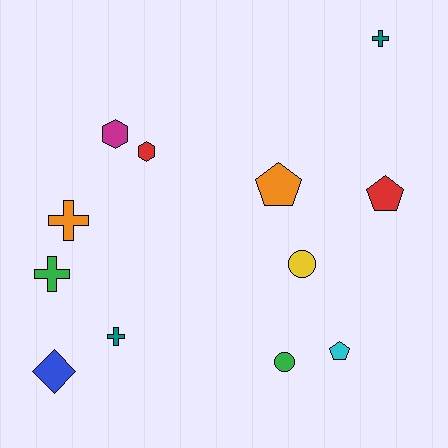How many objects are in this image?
There are 12 objects.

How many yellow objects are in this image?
There is 1 yellow object.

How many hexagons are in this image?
There are 2 hexagons.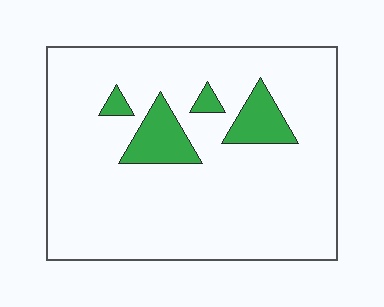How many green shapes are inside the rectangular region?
4.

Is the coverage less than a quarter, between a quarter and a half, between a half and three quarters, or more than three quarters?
Less than a quarter.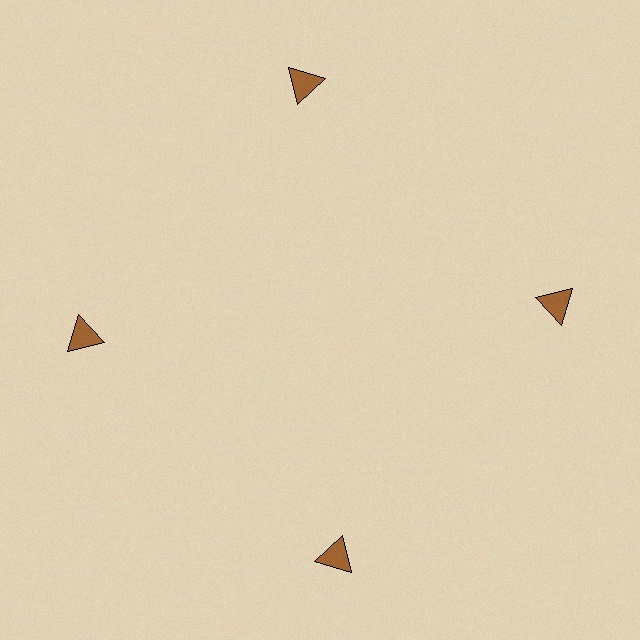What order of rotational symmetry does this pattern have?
This pattern has 4-fold rotational symmetry.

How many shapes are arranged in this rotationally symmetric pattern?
There are 4 shapes, arranged in 4 groups of 1.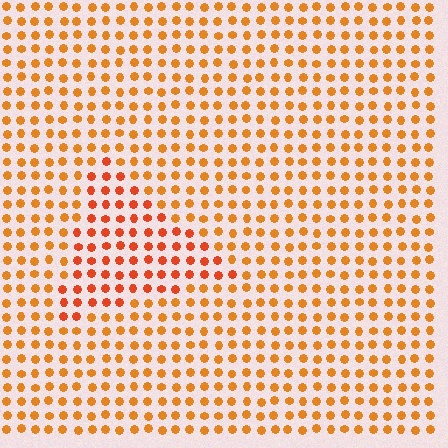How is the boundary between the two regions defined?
The boundary is defined purely by a slight shift in hue (about 21 degrees). Spacing, size, and orientation are identical on both sides.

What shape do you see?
I see a triangle.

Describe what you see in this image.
The image is filled with small orange elements in a uniform arrangement. A triangle-shaped region is visible where the elements are tinted to a slightly different hue, forming a subtle color boundary.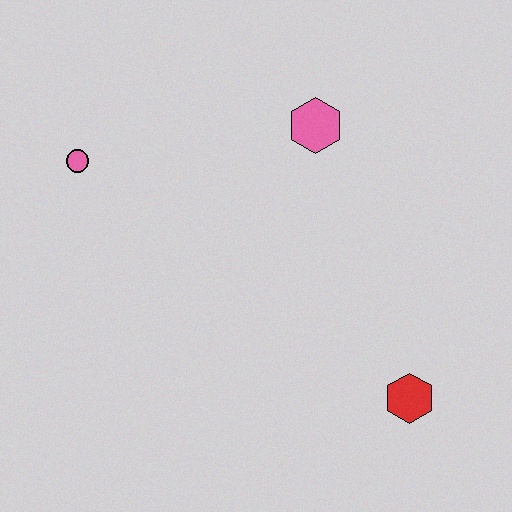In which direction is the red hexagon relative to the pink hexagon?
The red hexagon is below the pink hexagon.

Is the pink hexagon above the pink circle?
Yes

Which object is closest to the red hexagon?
The pink hexagon is closest to the red hexagon.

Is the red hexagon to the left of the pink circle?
No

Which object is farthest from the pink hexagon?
The red hexagon is farthest from the pink hexagon.